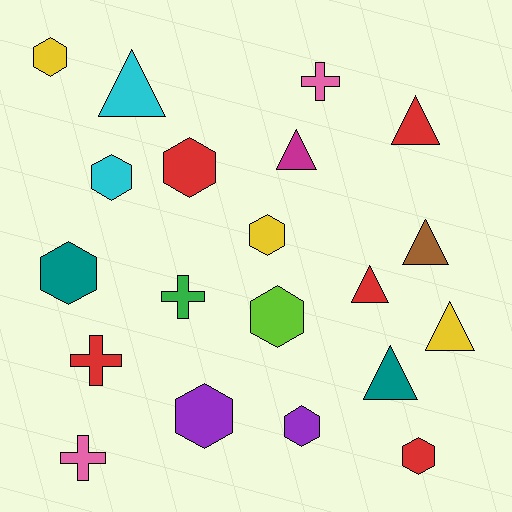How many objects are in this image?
There are 20 objects.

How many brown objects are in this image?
There is 1 brown object.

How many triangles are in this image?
There are 7 triangles.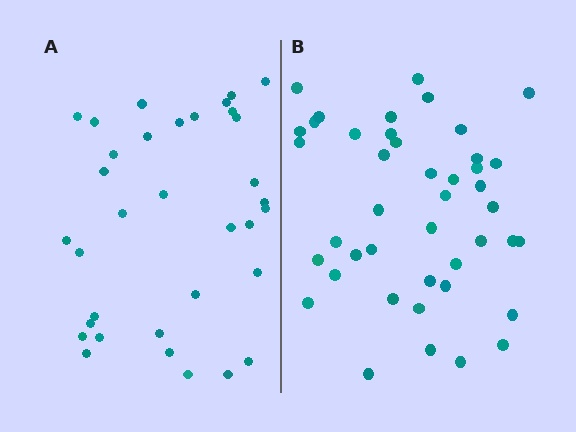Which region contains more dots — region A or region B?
Region B (the right region) has more dots.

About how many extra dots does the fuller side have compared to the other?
Region B has roughly 8 or so more dots than region A.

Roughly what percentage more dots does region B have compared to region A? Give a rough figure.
About 25% more.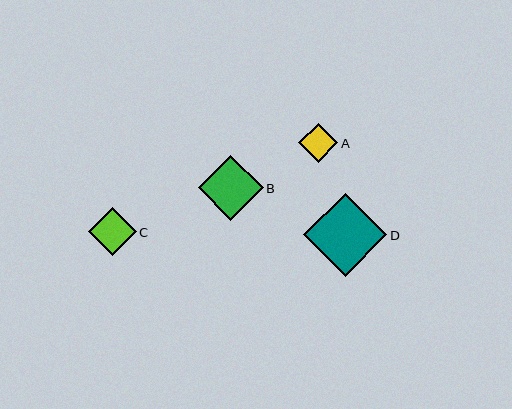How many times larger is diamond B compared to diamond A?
Diamond B is approximately 1.7 times the size of diamond A.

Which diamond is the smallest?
Diamond A is the smallest with a size of approximately 39 pixels.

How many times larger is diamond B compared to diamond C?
Diamond B is approximately 1.4 times the size of diamond C.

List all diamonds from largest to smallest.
From largest to smallest: D, B, C, A.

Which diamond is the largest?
Diamond D is the largest with a size of approximately 83 pixels.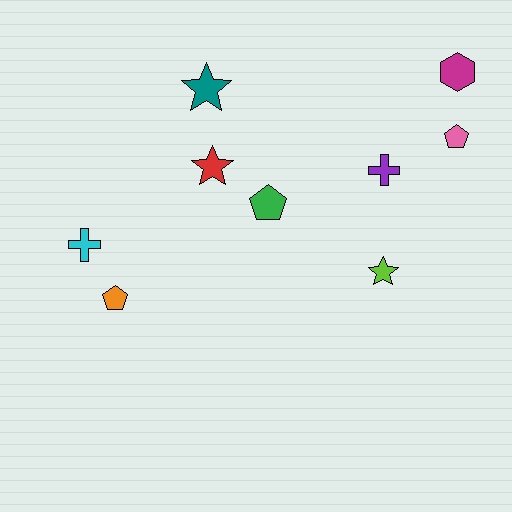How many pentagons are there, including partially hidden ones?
There are 3 pentagons.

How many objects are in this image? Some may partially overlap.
There are 9 objects.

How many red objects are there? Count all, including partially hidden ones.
There is 1 red object.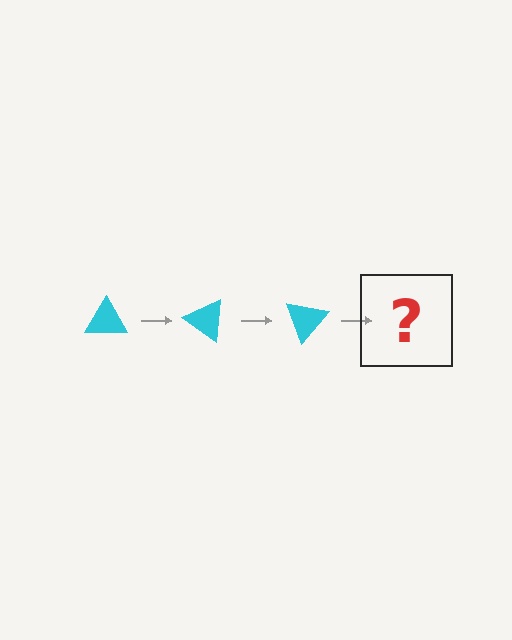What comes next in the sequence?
The next element should be a cyan triangle rotated 105 degrees.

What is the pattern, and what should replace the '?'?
The pattern is that the triangle rotates 35 degrees each step. The '?' should be a cyan triangle rotated 105 degrees.